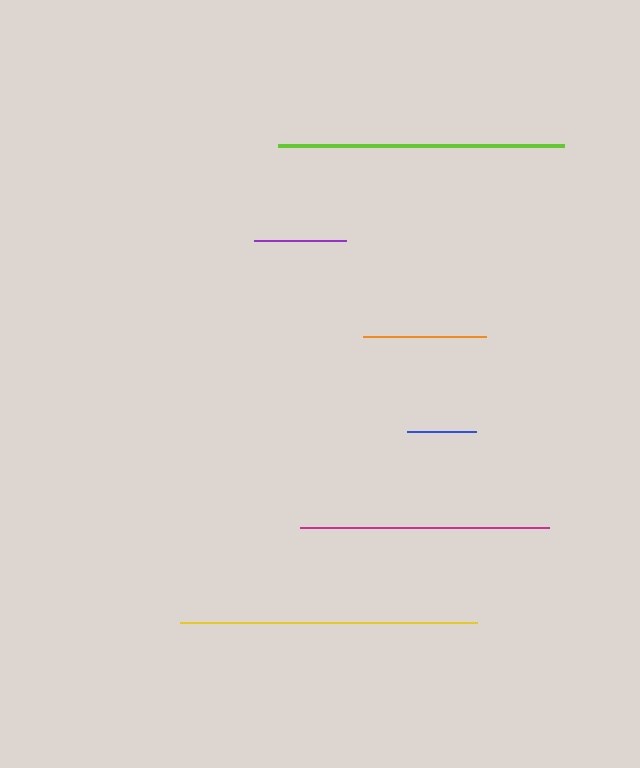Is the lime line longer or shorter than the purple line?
The lime line is longer than the purple line.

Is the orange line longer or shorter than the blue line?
The orange line is longer than the blue line.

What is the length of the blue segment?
The blue segment is approximately 68 pixels long.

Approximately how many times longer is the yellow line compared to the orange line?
The yellow line is approximately 2.4 times the length of the orange line.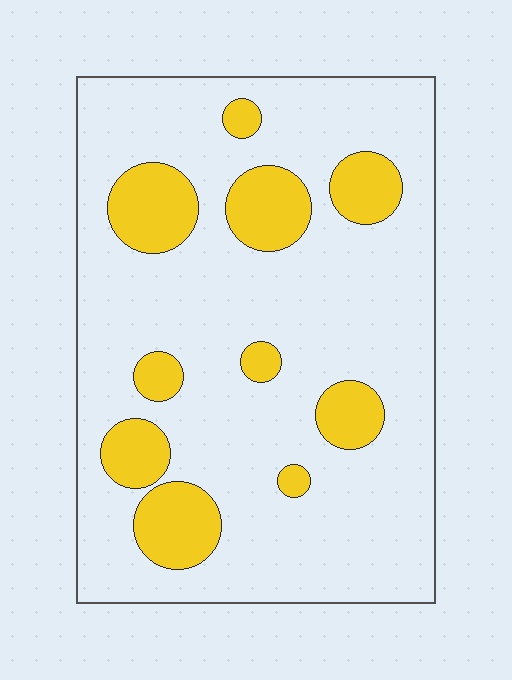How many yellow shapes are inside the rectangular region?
10.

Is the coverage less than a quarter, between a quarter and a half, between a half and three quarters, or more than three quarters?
Less than a quarter.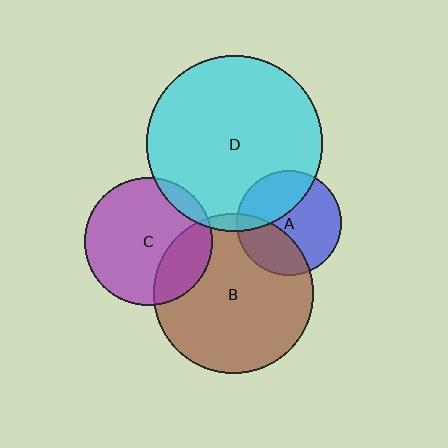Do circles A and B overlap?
Yes.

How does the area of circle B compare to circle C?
Approximately 1.6 times.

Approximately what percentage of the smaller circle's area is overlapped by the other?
Approximately 35%.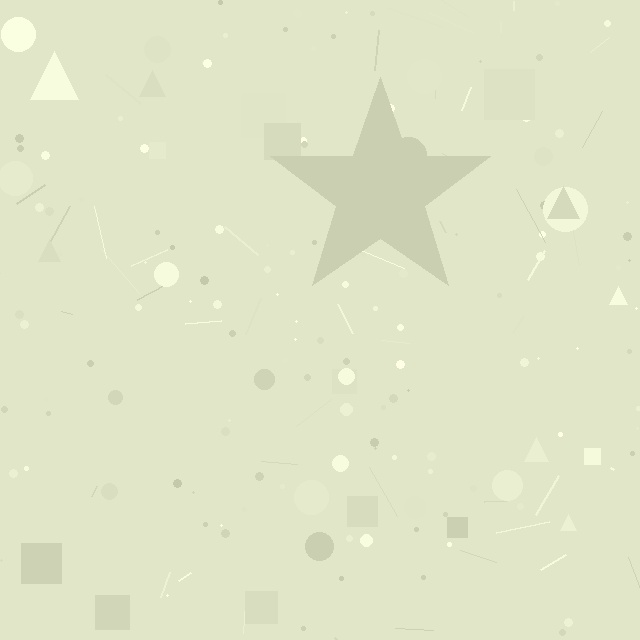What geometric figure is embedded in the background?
A star is embedded in the background.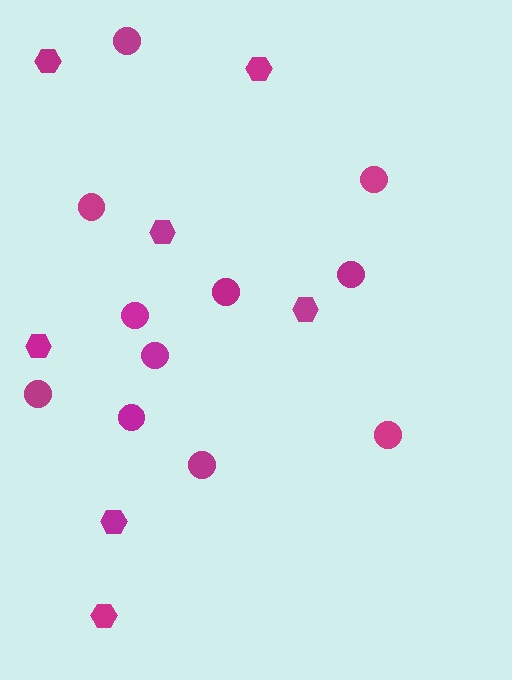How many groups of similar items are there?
There are 2 groups: one group of hexagons (7) and one group of circles (11).